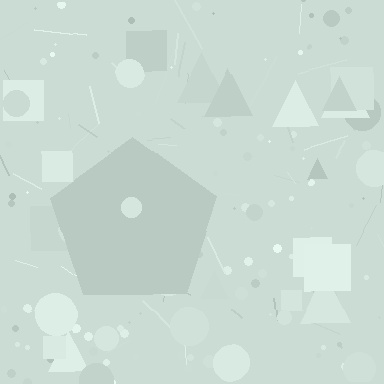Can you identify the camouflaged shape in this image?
The camouflaged shape is a pentagon.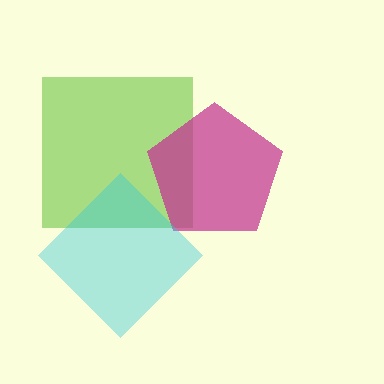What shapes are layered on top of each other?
The layered shapes are: a lime square, a magenta pentagon, a cyan diamond.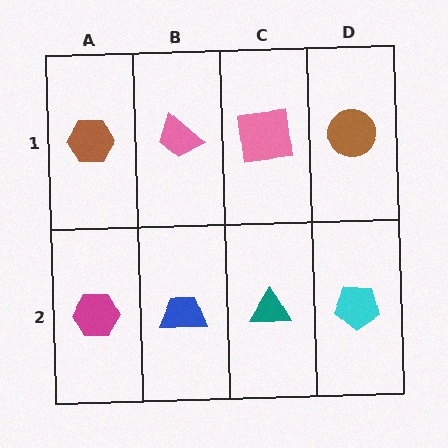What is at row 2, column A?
A magenta hexagon.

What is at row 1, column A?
A brown hexagon.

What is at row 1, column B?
A pink trapezoid.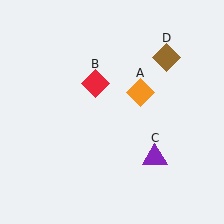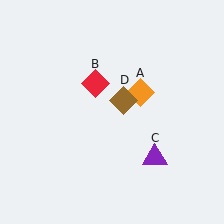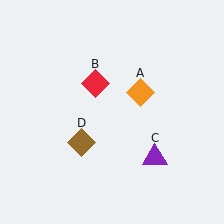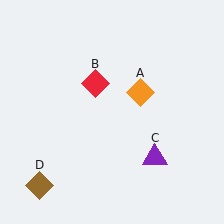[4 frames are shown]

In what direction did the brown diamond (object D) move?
The brown diamond (object D) moved down and to the left.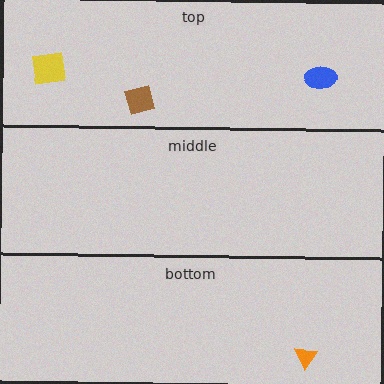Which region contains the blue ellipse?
The top region.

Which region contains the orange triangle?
The bottom region.